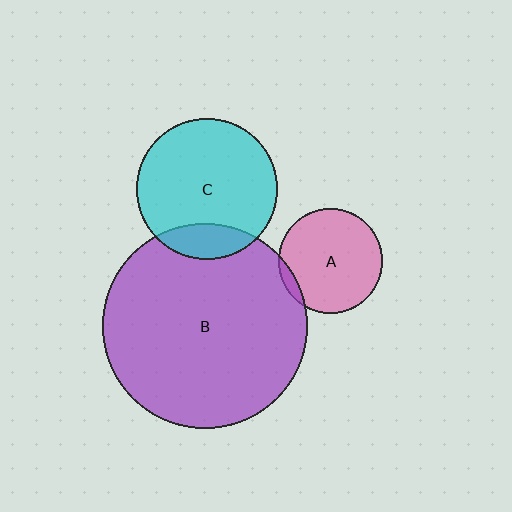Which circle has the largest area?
Circle B (purple).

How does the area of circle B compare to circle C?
Approximately 2.1 times.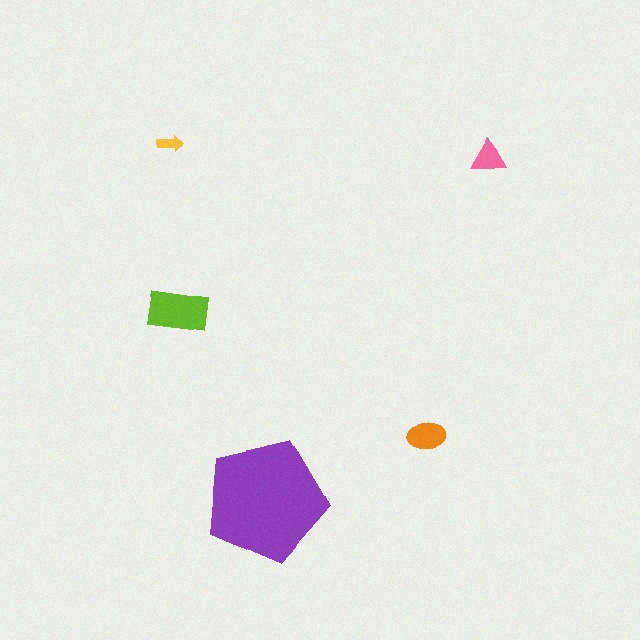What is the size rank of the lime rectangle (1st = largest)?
2nd.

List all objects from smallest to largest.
The yellow arrow, the pink triangle, the orange ellipse, the lime rectangle, the purple pentagon.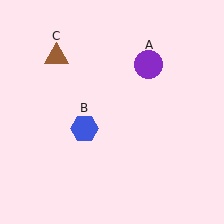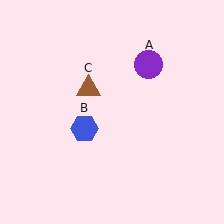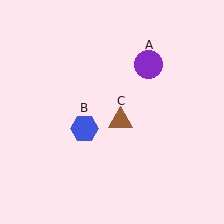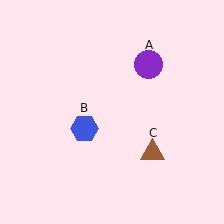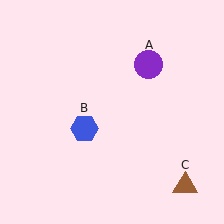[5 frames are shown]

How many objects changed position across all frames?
1 object changed position: brown triangle (object C).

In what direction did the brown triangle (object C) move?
The brown triangle (object C) moved down and to the right.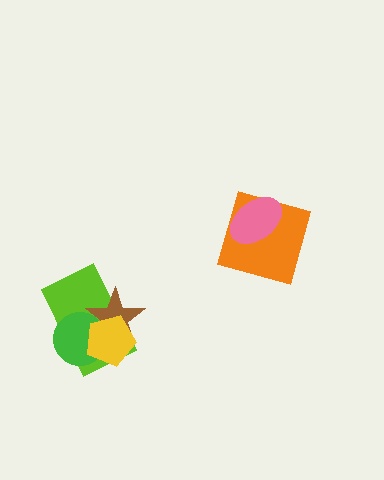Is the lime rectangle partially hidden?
Yes, it is partially covered by another shape.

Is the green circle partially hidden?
Yes, it is partially covered by another shape.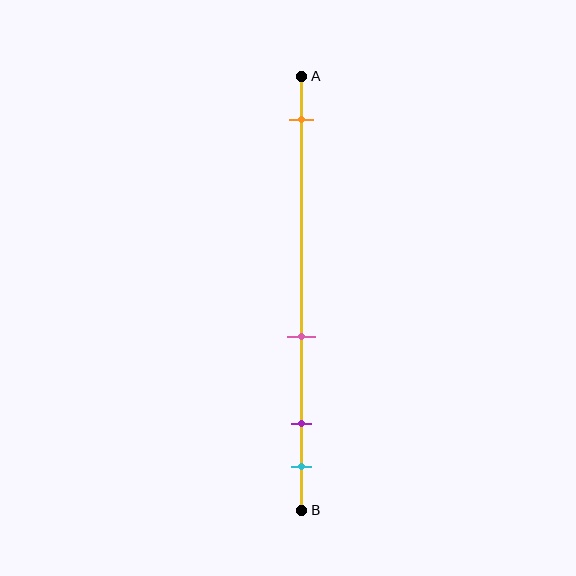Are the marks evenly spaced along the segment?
No, the marks are not evenly spaced.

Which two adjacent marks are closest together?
The purple and cyan marks are the closest adjacent pair.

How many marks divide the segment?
There are 4 marks dividing the segment.